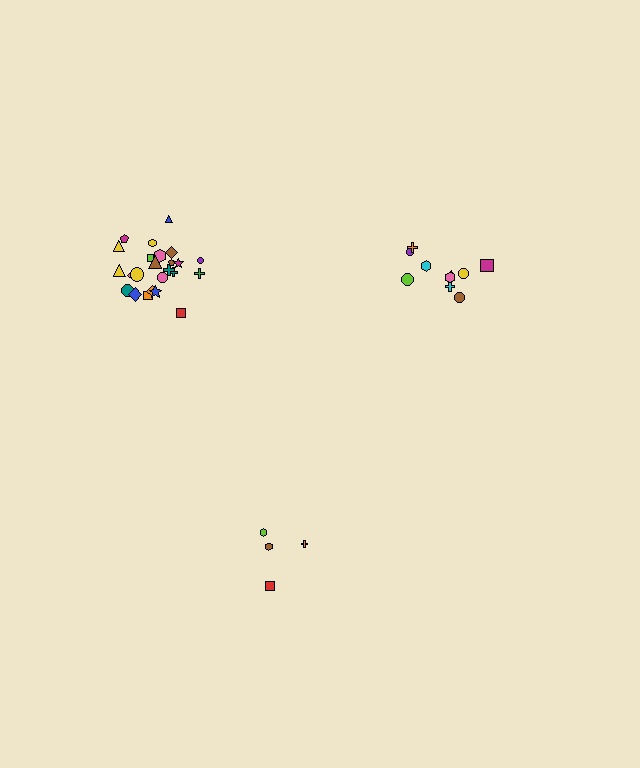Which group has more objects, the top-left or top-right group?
The top-left group.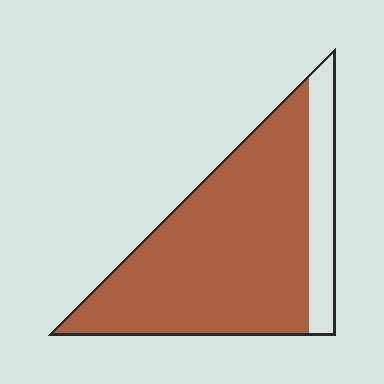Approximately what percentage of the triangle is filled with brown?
Approximately 80%.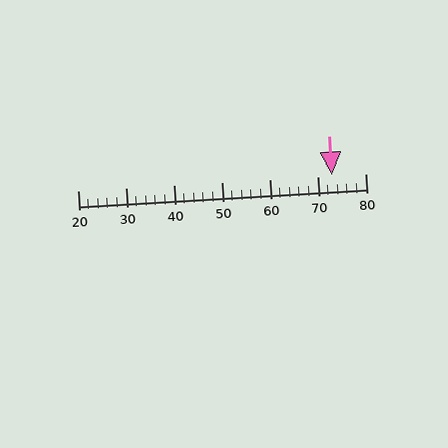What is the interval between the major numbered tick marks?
The major tick marks are spaced 10 units apart.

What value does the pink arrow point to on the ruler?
The pink arrow points to approximately 73.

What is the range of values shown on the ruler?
The ruler shows values from 20 to 80.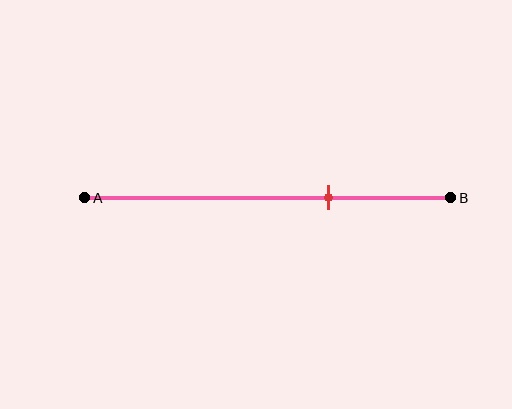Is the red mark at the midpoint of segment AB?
No, the mark is at about 65% from A, not at the 50% midpoint.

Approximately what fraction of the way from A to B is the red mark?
The red mark is approximately 65% of the way from A to B.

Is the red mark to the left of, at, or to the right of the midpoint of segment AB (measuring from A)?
The red mark is to the right of the midpoint of segment AB.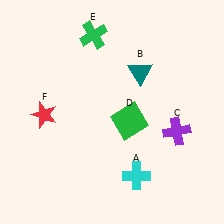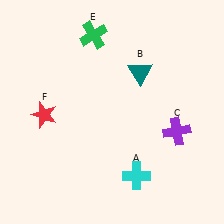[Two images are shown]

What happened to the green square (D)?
The green square (D) was removed in Image 2. It was in the bottom-right area of Image 1.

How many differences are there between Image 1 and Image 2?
There is 1 difference between the two images.